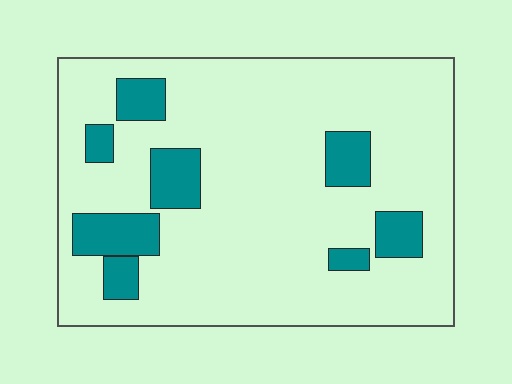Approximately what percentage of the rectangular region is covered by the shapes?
Approximately 15%.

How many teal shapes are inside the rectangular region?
8.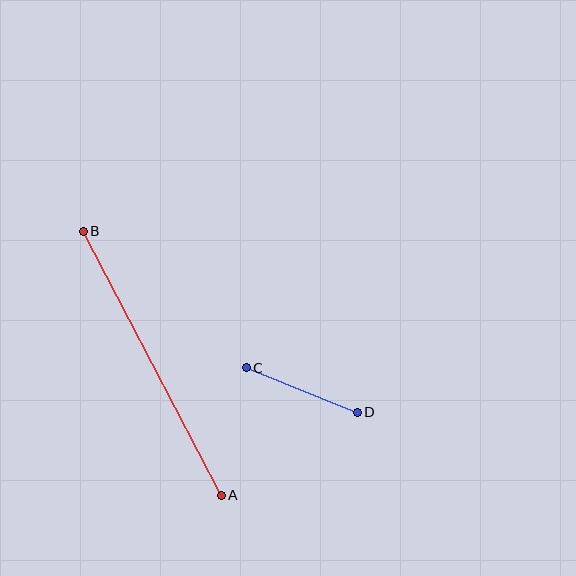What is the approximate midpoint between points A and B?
The midpoint is at approximately (152, 363) pixels.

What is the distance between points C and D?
The distance is approximately 120 pixels.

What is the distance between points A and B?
The distance is approximately 298 pixels.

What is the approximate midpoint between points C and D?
The midpoint is at approximately (302, 390) pixels.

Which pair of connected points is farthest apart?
Points A and B are farthest apart.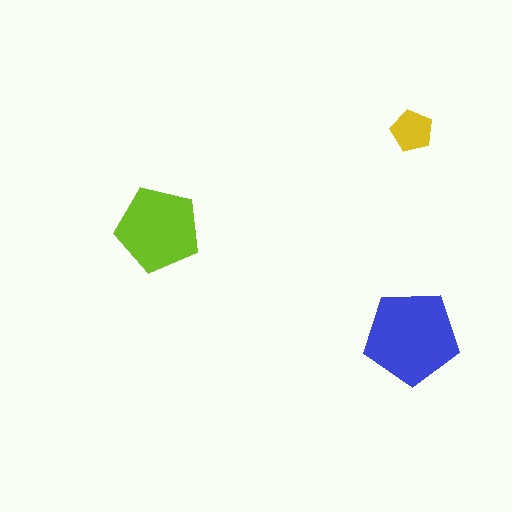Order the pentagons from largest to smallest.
the blue one, the lime one, the yellow one.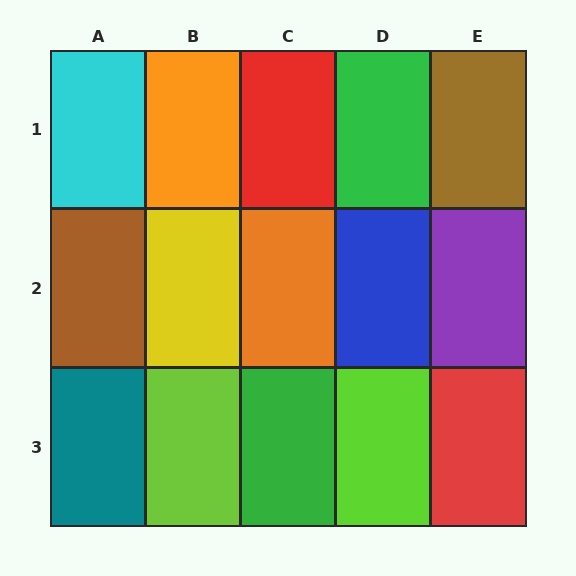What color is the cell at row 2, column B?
Yellow.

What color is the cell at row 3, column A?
Teal.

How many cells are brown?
2 cells are brown.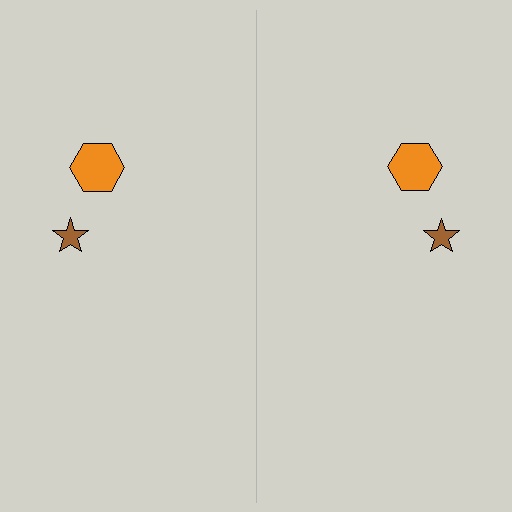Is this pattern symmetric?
Yes, this pattern has bilateral (reflection) symmetry.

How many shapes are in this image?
There are 4 shapes in this image.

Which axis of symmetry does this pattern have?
The pattern has a vertical axis of symmetry running through the center of the image.